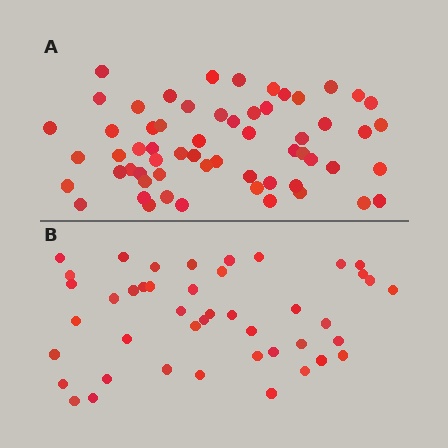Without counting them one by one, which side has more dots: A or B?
Region A (the top region) has more dots.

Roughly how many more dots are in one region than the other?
Region A has approximately 15 more dots than region B.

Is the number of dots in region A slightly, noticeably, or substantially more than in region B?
Region A has noticeably more, but not dramatically so. The ratio is roughly 1.4 to 1.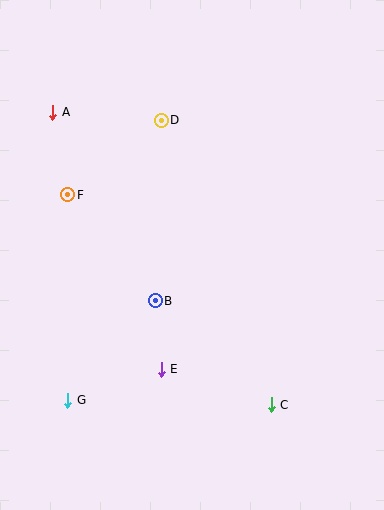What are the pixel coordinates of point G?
Point G is at (68, 400).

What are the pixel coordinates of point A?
Point A is at (53, 112).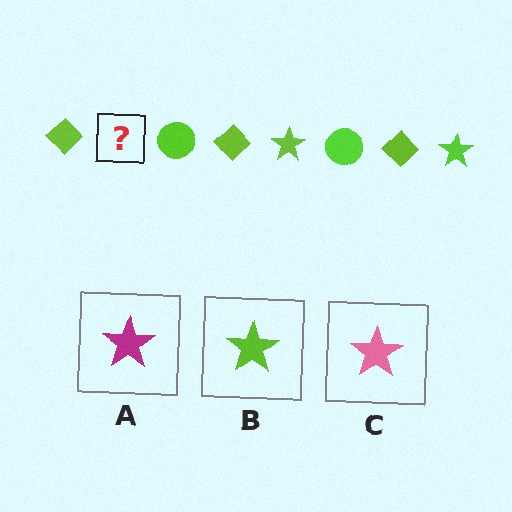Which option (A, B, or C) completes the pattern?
B.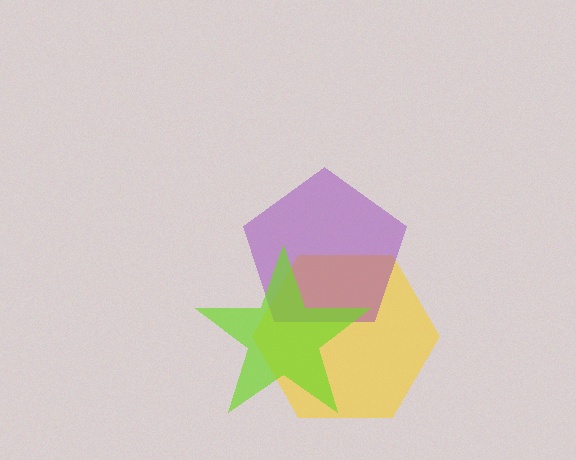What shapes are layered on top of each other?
The layered shapes are: a yellow hexagon, a purple pentagon, a lime star.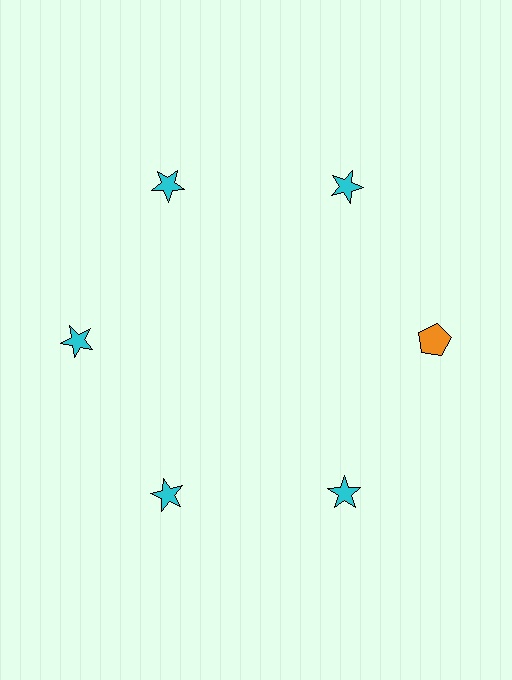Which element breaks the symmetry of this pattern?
The orange pentagon at roughly the 3 o'clock position breaks the symmetry. All other shapes are cyan stars.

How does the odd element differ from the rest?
It differs in both color (orange instead of cyan) and shape (pentagon instead of star).